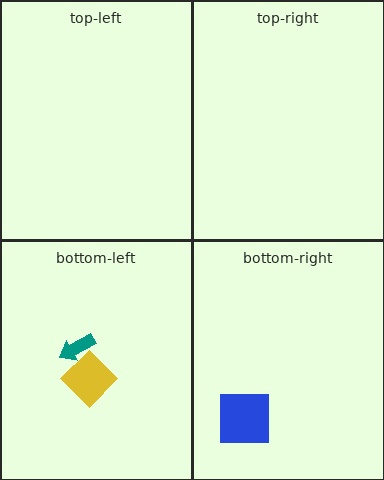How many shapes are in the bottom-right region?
1.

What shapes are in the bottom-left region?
The yellow diamond, the teal arrow.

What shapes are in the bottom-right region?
The blue square.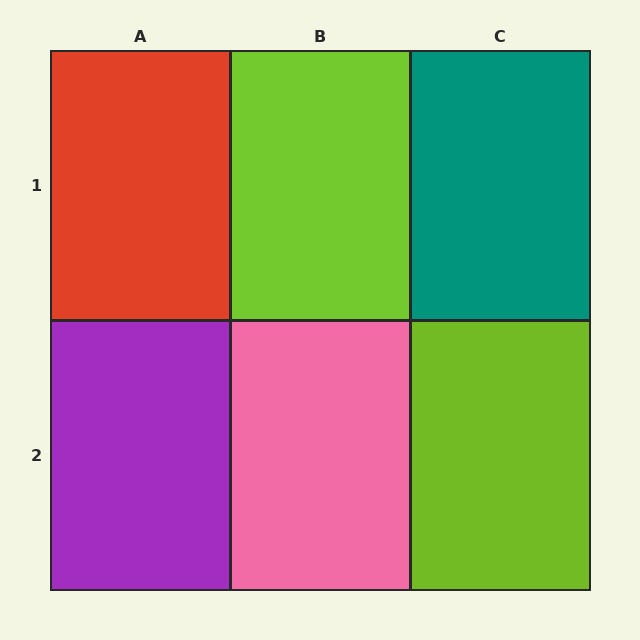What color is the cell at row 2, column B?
Pink.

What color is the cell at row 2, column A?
Purple.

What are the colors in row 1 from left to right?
Red, lime, teal.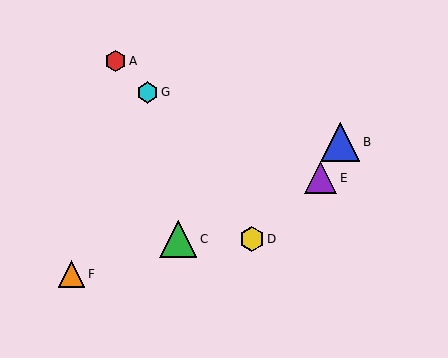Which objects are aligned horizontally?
Objects C, D are aligned horizontally.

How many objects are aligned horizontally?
2 objects (C, D) are aligned horizontally.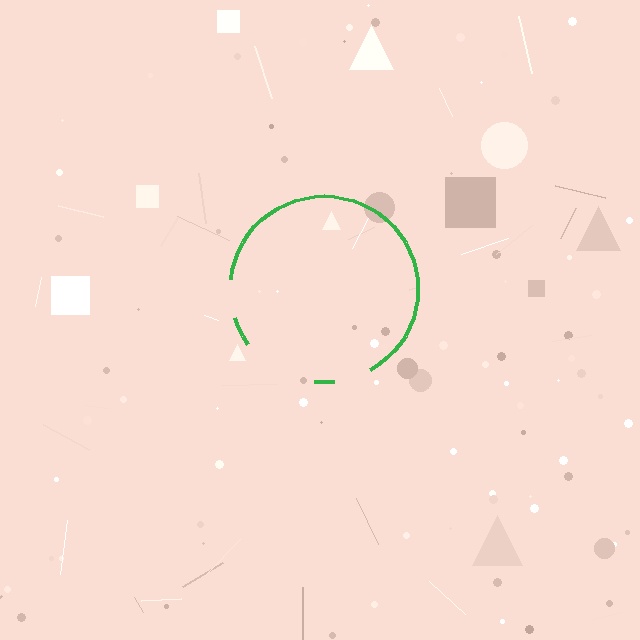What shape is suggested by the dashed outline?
The dashed outline suggests a circle.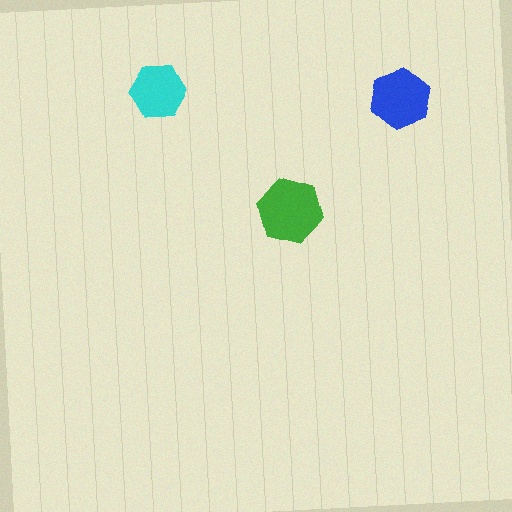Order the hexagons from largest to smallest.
the green one, the blue one, the cyan one.